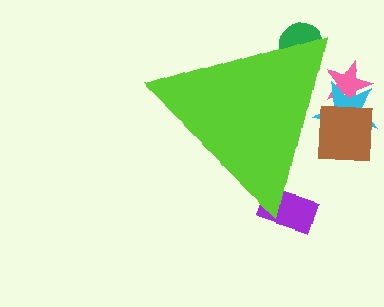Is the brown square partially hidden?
Yes, the brown square is partially hidden behind the lime triangle.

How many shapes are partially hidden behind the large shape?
5 shapes are partially hidden.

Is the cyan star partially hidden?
Yes, the cyan star is partially hidden behind the lime triangle.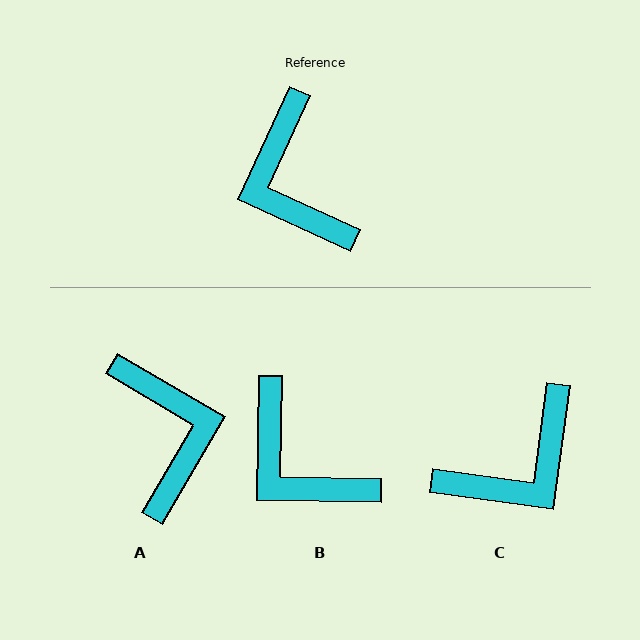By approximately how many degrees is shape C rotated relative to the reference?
Approximately 107 degrees counter-clockwise.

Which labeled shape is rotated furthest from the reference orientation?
A, about 174 degrees away.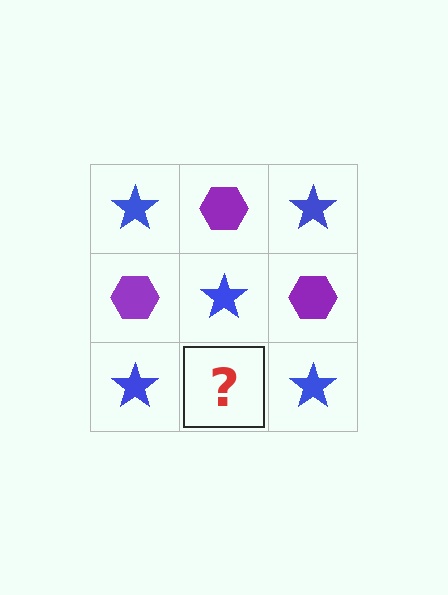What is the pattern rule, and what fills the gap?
The rule is that it alternates blue star and purple hexagon in a checkerboard pattern. The gap should be filled with a purple hexagon.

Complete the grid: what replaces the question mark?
The question mark should be replaced with a purple hexagon.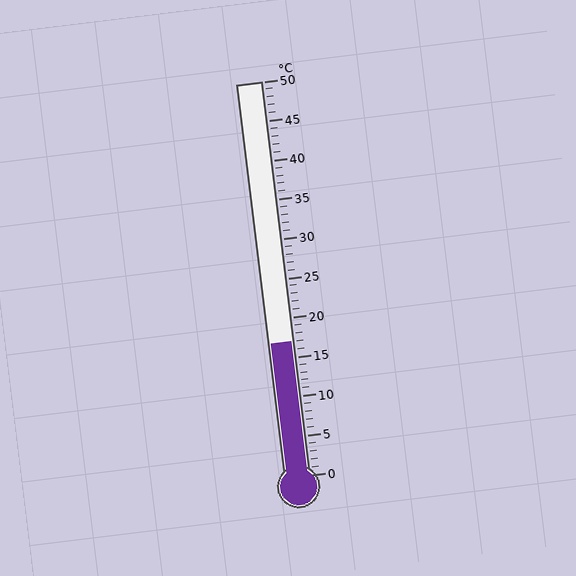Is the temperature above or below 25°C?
The temperature is below 25°C.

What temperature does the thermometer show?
The thermometer shows approximately 17°C.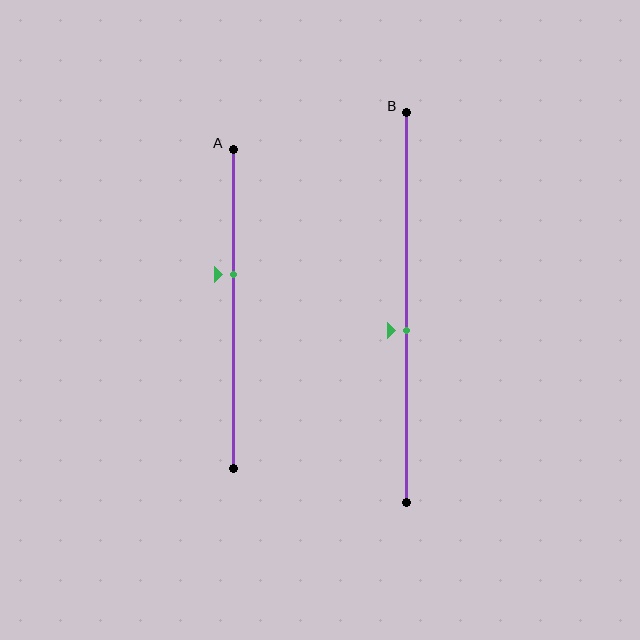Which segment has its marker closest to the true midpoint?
Segment B has its marker closest to the true midpoint.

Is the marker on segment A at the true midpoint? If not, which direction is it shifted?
No, the marker on segment A is shifted upward by about 11% of the segment length.